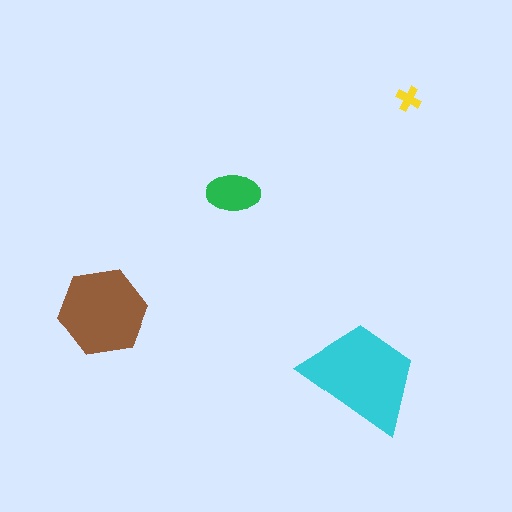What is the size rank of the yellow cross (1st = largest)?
4th.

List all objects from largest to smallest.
The cyan trapezoid, the brown hexagon, the green ellipse, the yellow cross.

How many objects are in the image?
There are 4 objects in the image.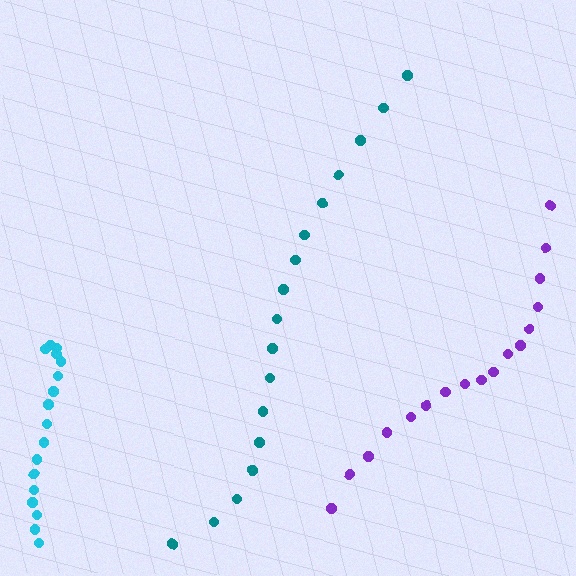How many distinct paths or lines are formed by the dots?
There are 3 distinct paths.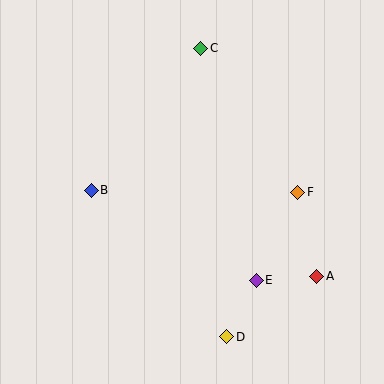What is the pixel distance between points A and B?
The distance between A and B is 241 pixels.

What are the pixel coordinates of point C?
Point C is at (201, 48).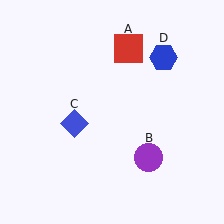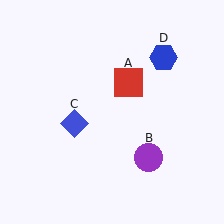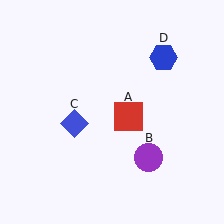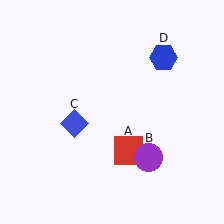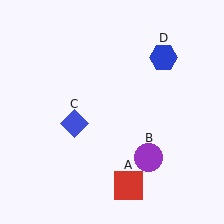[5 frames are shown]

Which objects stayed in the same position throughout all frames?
Purple circle (object B) and blue diamond (object C) and blue hexagon (object D) remained stationary.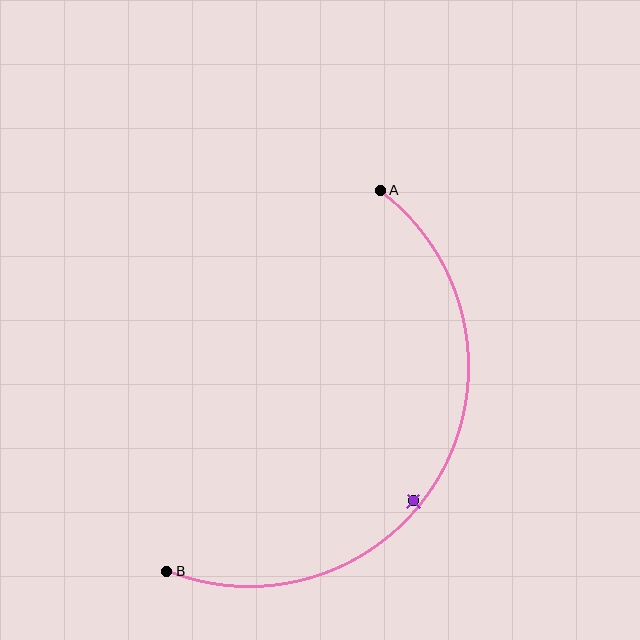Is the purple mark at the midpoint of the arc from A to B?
No — the purple mark does not lie on the arc at all. It sits slightly inside the curve.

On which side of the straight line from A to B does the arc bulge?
The arc bulges to the right of the straight line connecting A and B.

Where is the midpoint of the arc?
The arc midpoint is the point on the curve farthest from the straight line joining A and B. It sits to the right of that line.